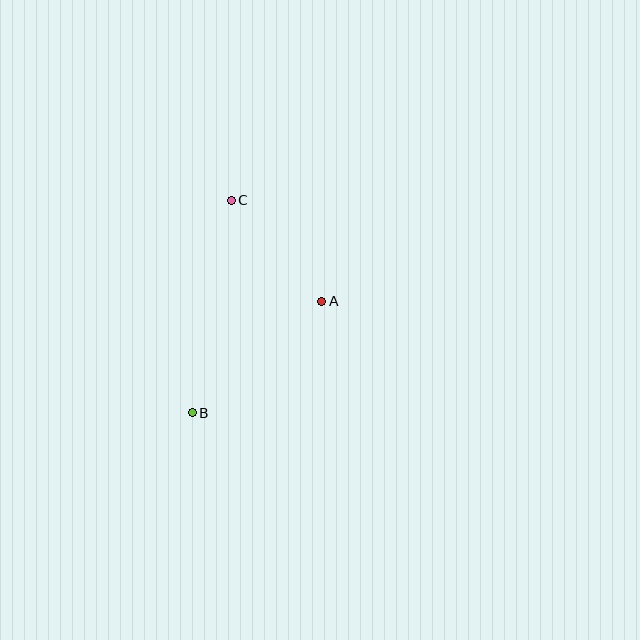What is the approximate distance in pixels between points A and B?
The distance between A and B is approximately 171 pixels.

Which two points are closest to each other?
Points A and C are closest to each other.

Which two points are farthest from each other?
Points B and C are farthest from each other.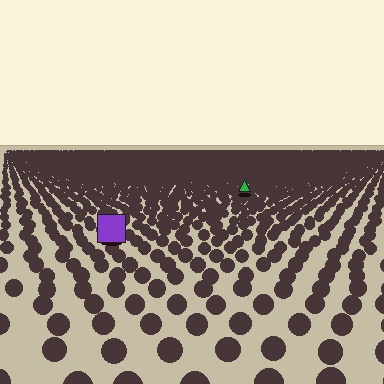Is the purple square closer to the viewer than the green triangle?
Yes. The purple square is closer — you can tell from the texture gradient: the ground texture is coarser near it.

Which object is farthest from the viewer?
The green triangle is farthest from the viewer. It appears smaller and the ground texture around it is denser.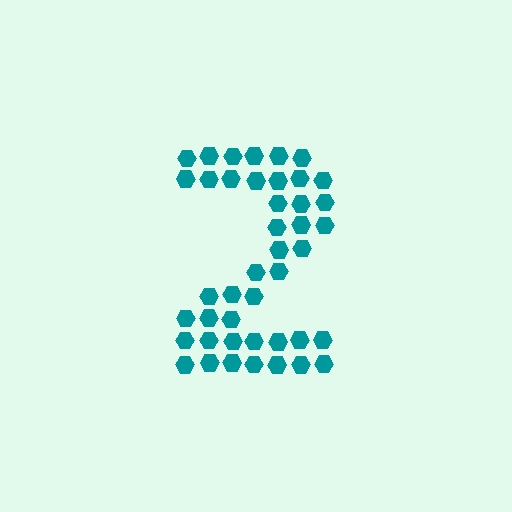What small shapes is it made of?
It is made of small hexagons.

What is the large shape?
The large shape is the digit 2.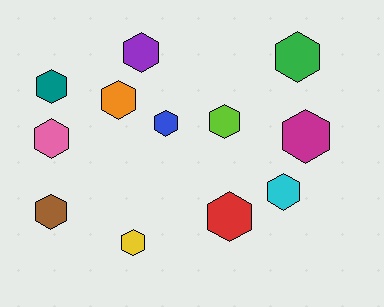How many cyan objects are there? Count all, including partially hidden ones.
There is 1 cyan object.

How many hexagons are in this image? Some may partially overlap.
There are 12 hexagons.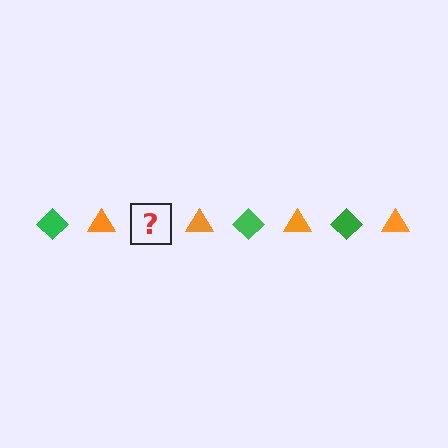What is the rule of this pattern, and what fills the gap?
The rule is that the pattern alternates between green diamond and orange triangle. The gap should be filled with a green diamond.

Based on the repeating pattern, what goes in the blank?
The blank should be a green diamond.